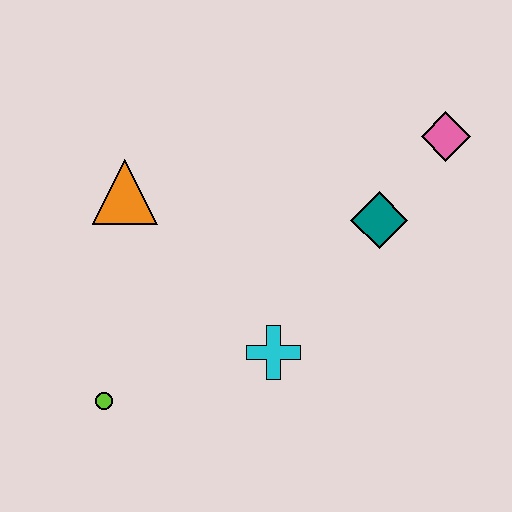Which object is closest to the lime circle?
The cyan cross is closest to the lime circle.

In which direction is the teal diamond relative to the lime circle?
The teal diamond is to the right of the lime circle.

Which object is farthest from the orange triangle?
The pink diamond is farthest from the orange triangle.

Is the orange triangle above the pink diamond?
No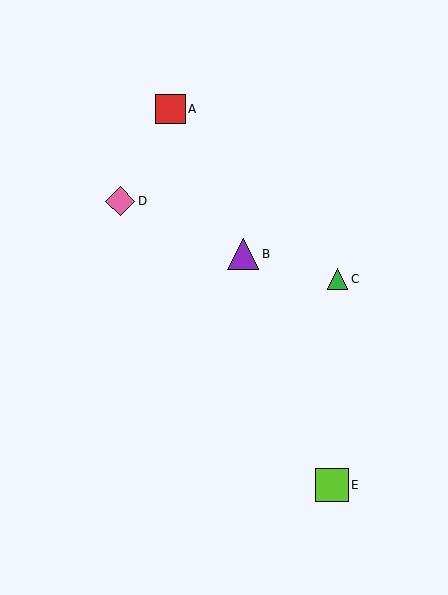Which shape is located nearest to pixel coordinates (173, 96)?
The red square (labeled A) at (170, 109) is nearest to that location.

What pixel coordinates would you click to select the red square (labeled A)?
Click at (170, 109) to select the red square A.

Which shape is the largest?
The lime square (labeled E) is the largest.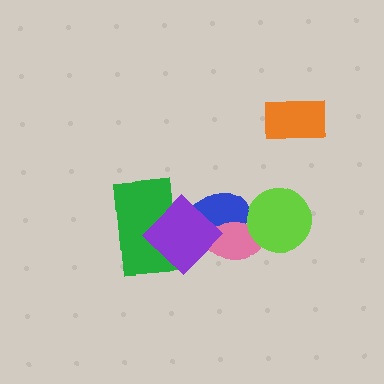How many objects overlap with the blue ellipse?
3 objects overlap with the blue ellipse.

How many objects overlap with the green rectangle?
2 objects overlap with the green rectangle.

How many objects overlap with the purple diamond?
3 objects overlap with the purple diamond.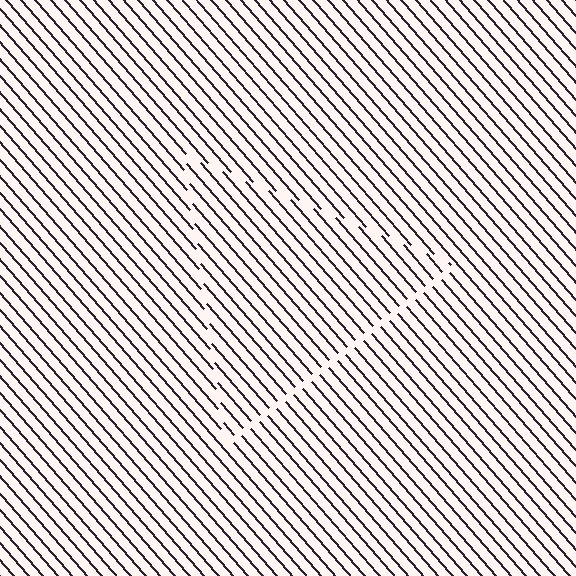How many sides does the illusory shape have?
3 sides — the line-ends trace a triangle.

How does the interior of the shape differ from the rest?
The interior of the shape contains the same grating, shifted by half a period — the contour is defined by the phase discontinuity where line-ends from the inner and outer gratings abut.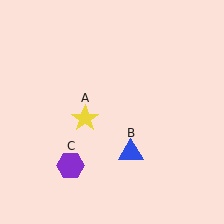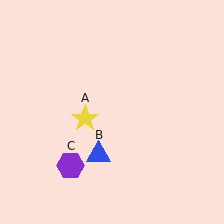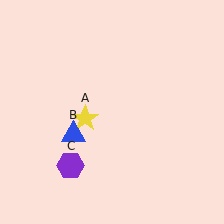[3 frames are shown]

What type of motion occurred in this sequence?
The blue triangle (object B) rotated clockwise around the center of the scene.